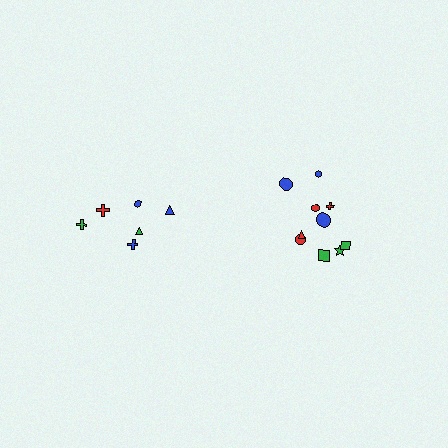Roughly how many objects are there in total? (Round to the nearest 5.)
Roughly 15 objects in total.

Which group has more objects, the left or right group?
The right group.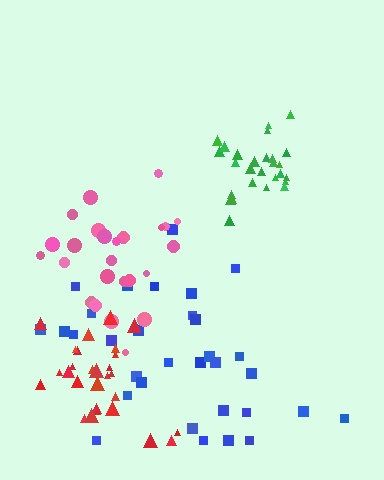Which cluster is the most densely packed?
Green.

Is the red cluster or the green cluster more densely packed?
Green.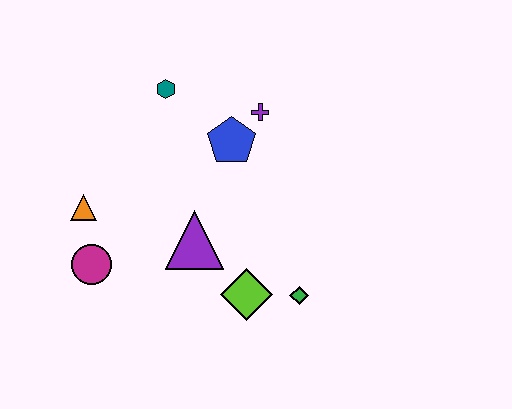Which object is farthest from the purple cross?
The magenta circle is farthest from the purple cross.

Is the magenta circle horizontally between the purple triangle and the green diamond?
No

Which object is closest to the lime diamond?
The green diamond is closest to the lime diamond.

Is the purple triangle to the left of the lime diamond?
Yes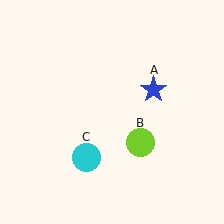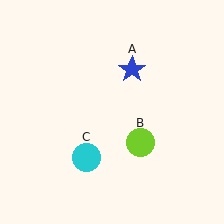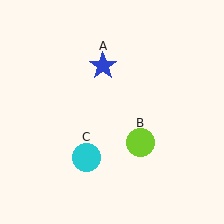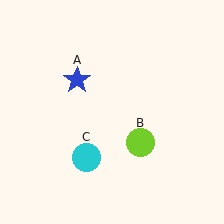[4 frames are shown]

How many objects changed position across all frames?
1 object changed position: blue star (object A).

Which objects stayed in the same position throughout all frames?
Lime circle (object B) and cyan circle (object C) remained stationary.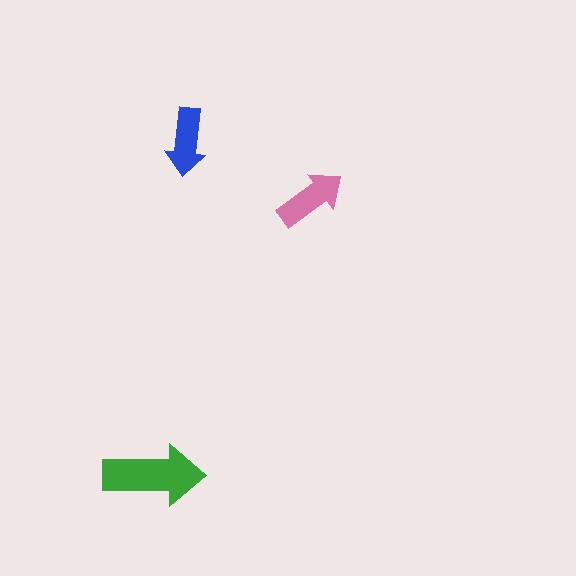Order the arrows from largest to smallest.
the green one, the pink one, the blue one.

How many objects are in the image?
There are 3 objects in the image.